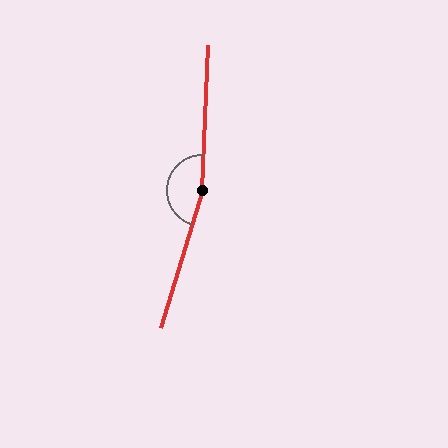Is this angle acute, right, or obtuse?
It is obtuse.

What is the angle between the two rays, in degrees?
Approximately 166 degrees.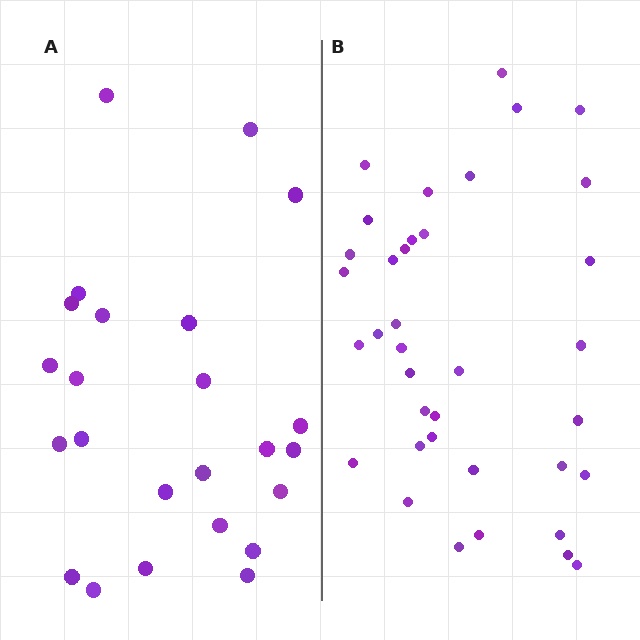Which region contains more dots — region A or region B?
Region B (the right region) has more dots.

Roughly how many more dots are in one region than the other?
Region B has approximately 15 more dots than region A.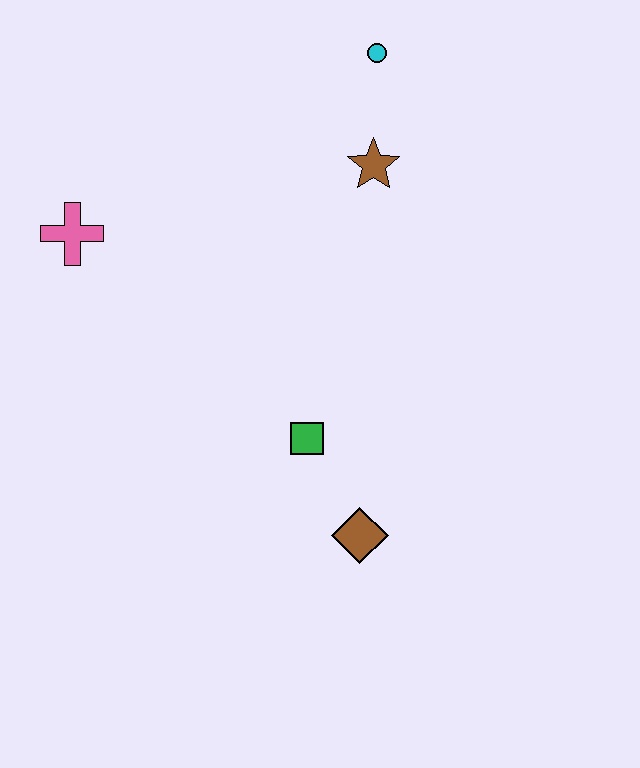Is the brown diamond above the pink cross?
No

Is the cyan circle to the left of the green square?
No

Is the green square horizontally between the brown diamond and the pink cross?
Yes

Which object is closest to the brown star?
The cyan circle is closest to the brown star.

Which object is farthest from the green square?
The cyan circle is farthest from the green square.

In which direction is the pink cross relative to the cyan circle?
The pink cross is to the left of the cyan circle.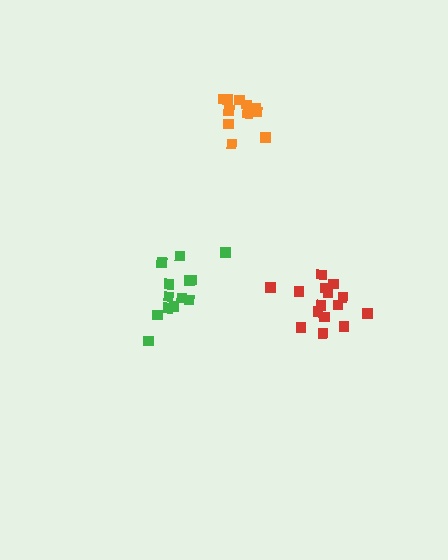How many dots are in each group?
Group 1: 11 dots, Group 2: 13 dots, Group 3: 15 dots (39 total).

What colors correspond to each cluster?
The clusters are colored: orange, green, red.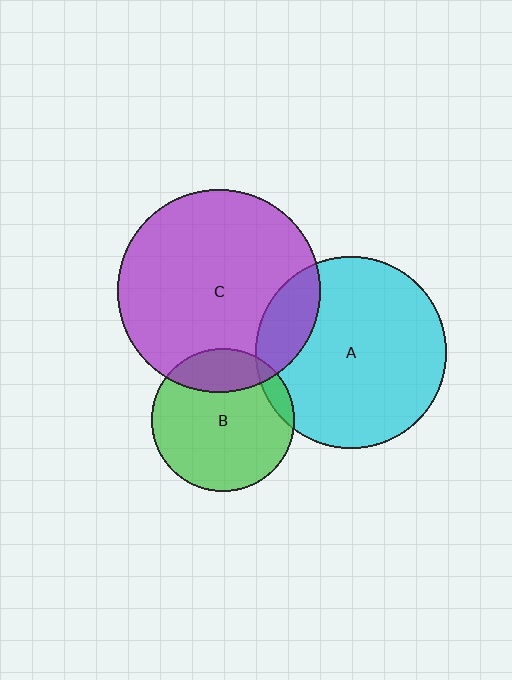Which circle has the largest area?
Circle C (purple).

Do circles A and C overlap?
Yes.